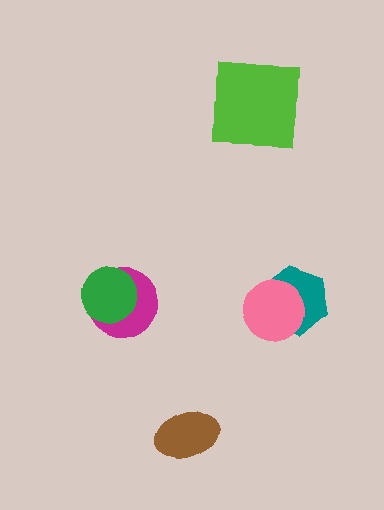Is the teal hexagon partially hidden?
Yes, it is partially covered by another shape.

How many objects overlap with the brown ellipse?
0 objects overlap with the brown ellipse.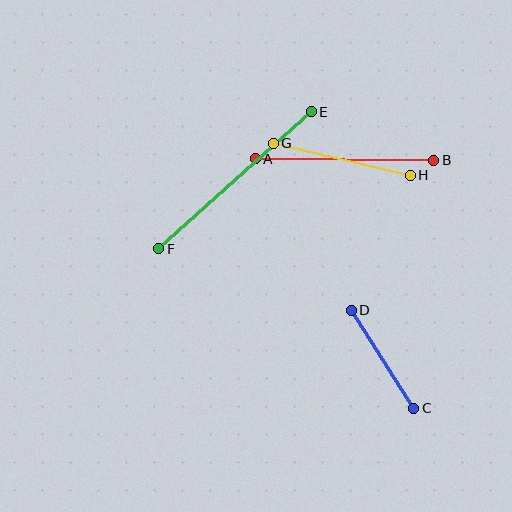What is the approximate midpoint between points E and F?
The midpoint is at approximately (235, 180) pixels.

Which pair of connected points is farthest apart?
Points E and F are farthest apart.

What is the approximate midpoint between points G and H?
The midpoint is at approximately (342, 159) pixels.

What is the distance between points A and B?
The distance is approximately 179 pixels.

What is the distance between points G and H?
The distance is approximately 140 pixels.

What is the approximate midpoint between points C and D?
The midpoint is at approximately (383, 359) pixels.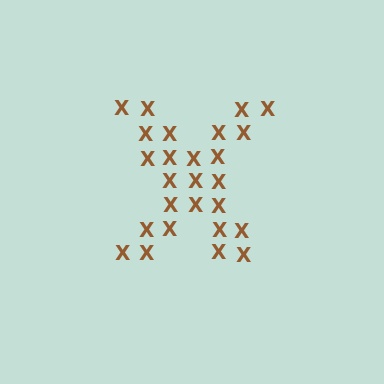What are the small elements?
The small elements are letter X's.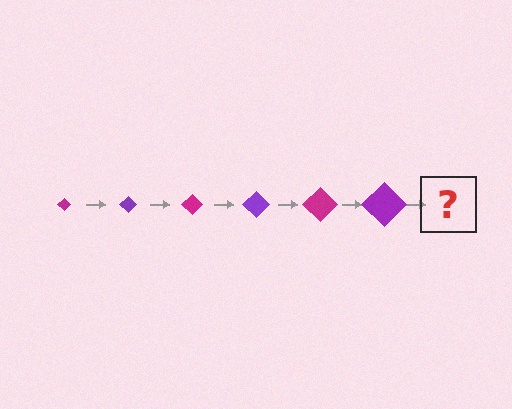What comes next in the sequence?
The next element should be a magenta diamond, larger than the previous one.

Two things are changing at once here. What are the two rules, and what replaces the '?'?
The two rules are that the diamond grows larger each step and the color cycles through magenta and purple. The '?' should be a magenta diamond, larger than the previous one.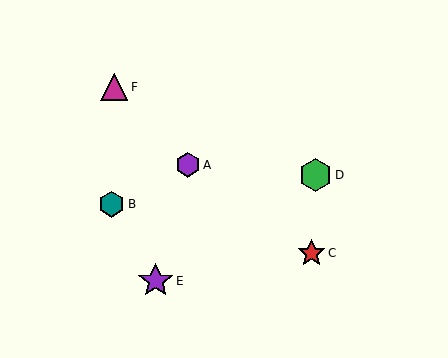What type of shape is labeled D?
Shape D is a green hexagon.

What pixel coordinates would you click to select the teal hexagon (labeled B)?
Click at (112, 204) to select the teal hexagon B.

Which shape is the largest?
The purple star (labeled E) is the largest.